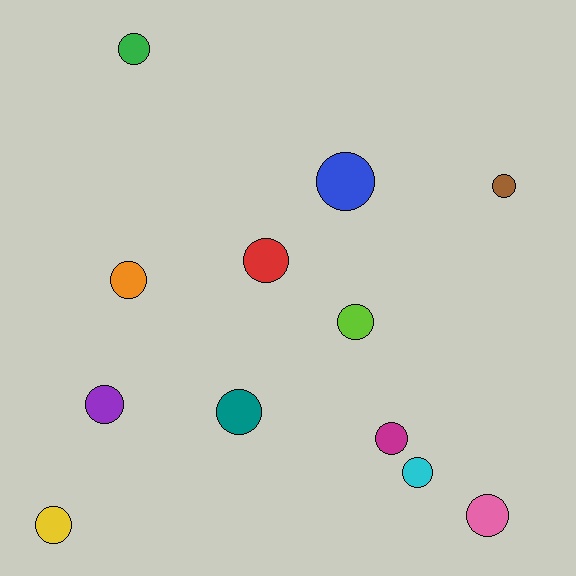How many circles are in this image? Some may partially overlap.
There are 12 circles.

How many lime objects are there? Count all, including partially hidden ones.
There is 1 lime object.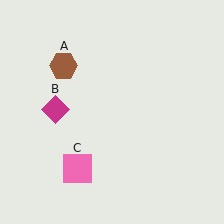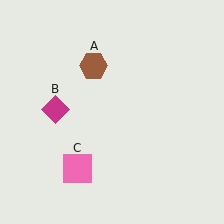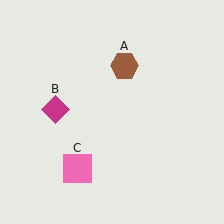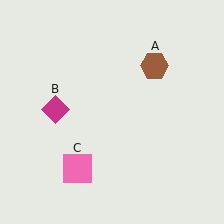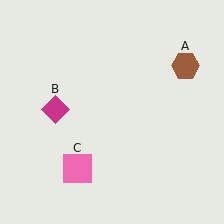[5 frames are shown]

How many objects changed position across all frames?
1 object changed position: brown hexagon (object A).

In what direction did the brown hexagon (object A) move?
The brown hexagon (object A) moved right.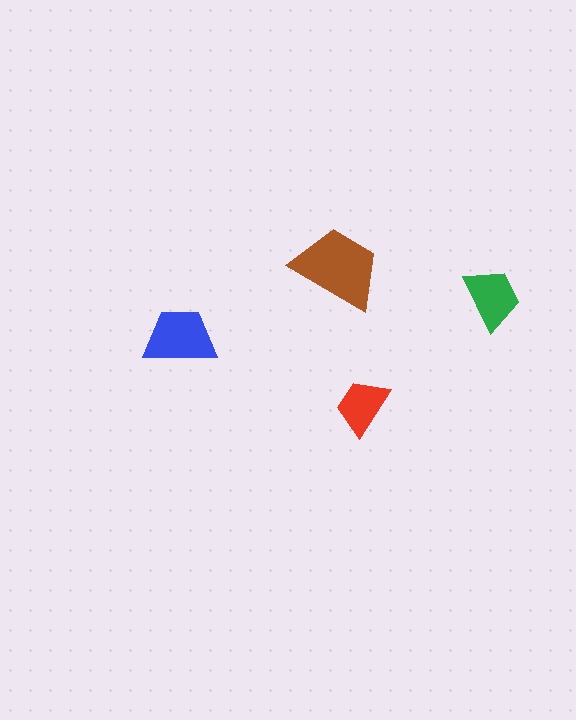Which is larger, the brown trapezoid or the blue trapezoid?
The brown one.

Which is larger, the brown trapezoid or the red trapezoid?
The brown one.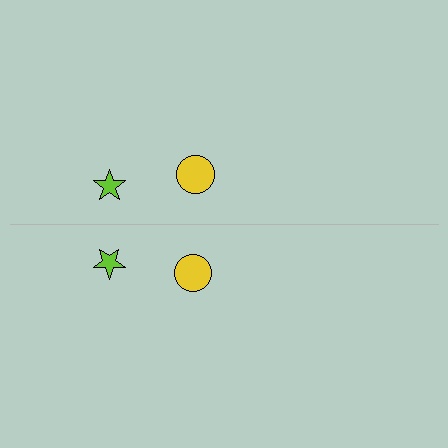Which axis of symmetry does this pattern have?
The pattern has a horizontal axis of symmetry running through the center of the image.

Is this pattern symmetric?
Yes, this pattern has bilateral (reflection) symmetry.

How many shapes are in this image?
There are 4 shapes in this image.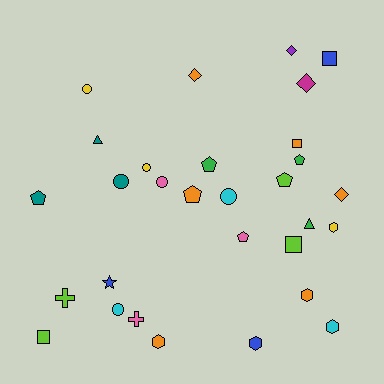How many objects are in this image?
There are 30 objects.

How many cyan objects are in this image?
There are 3 cyan objects.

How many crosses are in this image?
There are 2 crosses.